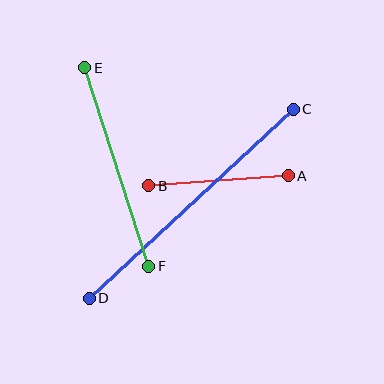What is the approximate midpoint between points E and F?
The midpoint is at approximately (117, 167) pixels.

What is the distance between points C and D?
The distance is approximately 278 pixels.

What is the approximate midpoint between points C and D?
The midpoint is at approximately (191, 204) pixels.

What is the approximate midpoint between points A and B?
The midpoint is at approximately (218, 181) pixels.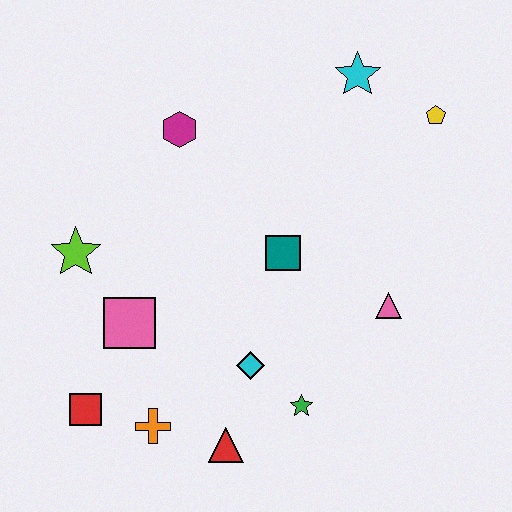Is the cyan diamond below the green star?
No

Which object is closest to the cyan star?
The yellow pentagon is closest to the cyan star.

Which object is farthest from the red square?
The yellow pentagon is farthest from the red square.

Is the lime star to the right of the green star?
No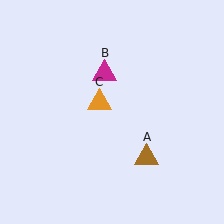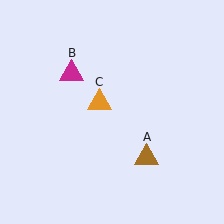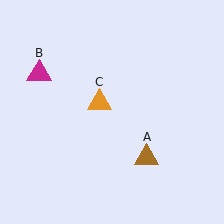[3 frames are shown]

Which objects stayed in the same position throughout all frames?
Brown triangle (object A) and orange triangle (object C) remained stationary.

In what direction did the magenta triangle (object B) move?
The magenta triangle (object B) moved left.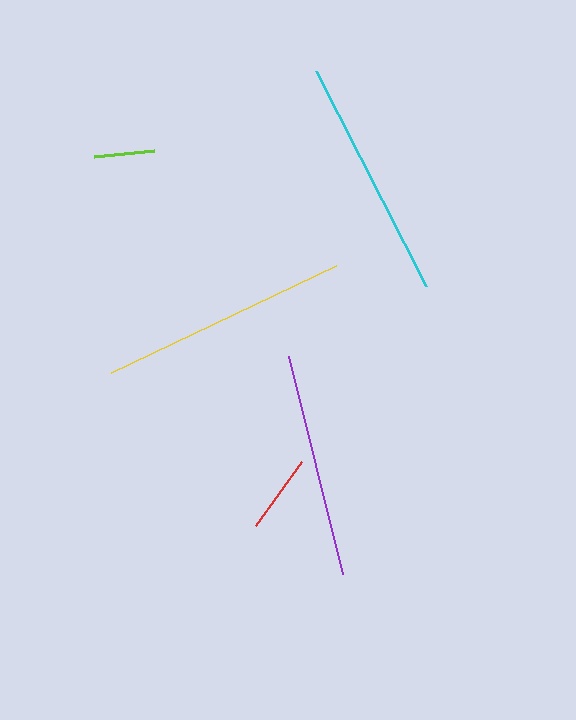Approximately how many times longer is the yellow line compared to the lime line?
The yellow line is approximately 4.1 times the length of the lime line.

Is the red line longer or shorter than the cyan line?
The cyan line is longer than the red line.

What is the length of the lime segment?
The lime segment is approximately 61 pixels long.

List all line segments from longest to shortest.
From longest to shortest: yellow, cyan, purple, red, lime.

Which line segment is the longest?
The yellow line is the longest at approximately 250 pixels.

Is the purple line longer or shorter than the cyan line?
The cyan line is longer than the purple line.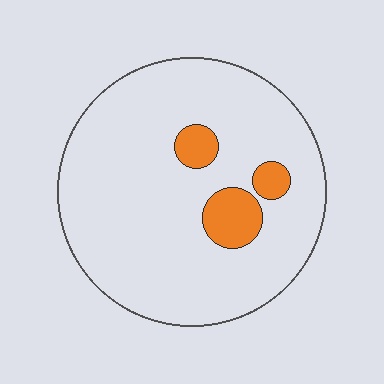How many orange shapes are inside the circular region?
3.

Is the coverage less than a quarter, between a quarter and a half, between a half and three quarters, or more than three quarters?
Less than a quarter.